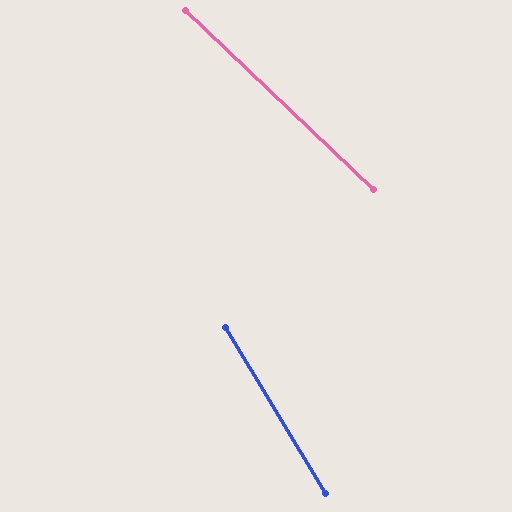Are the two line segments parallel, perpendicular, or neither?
Neither parallel nor perpendicular — they differ by about 15°.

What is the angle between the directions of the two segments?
Approximately 15 degrees.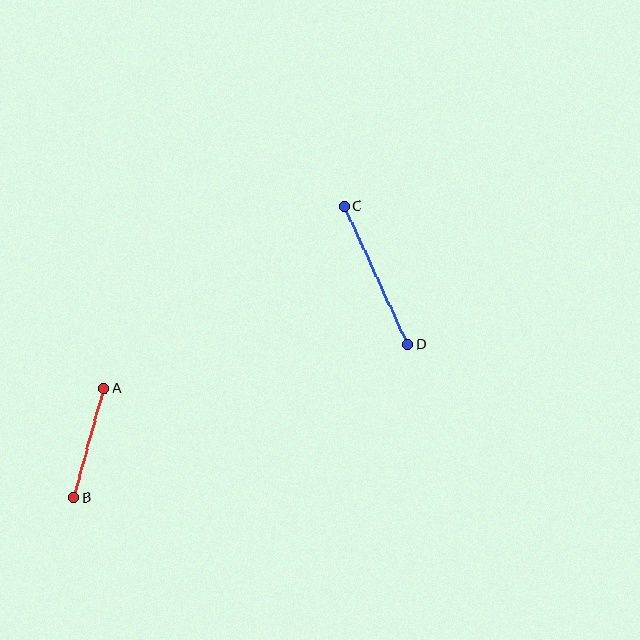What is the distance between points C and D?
The distance is approximately 152 pixels.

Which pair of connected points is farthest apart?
Points C and D are farthest apart.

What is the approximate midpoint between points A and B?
The midpoint is at approximately (89, 443) pixels.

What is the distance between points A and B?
The distance is approximately 113 pixels.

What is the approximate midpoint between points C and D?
The midpoint is at approximately (376, 275) pixels.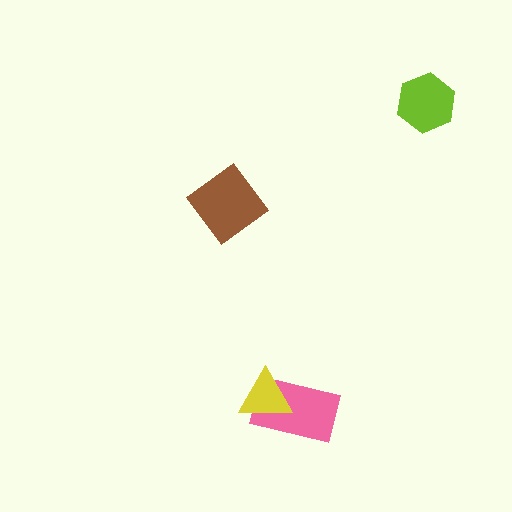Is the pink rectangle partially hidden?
Yes, it is partially covered by another shape.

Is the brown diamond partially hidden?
No, no other shape covers it.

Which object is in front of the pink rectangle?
The yellow triangle is in front of the pink rectangle.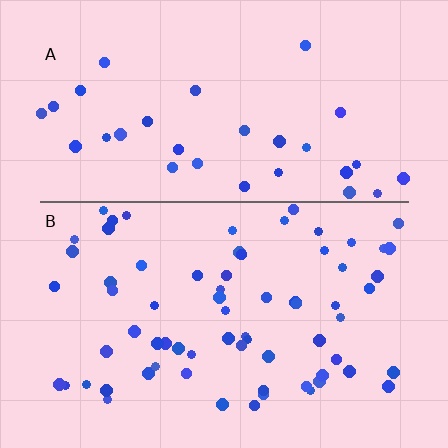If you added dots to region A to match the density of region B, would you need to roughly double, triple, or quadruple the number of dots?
Approximately double.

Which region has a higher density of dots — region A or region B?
B (the bottom).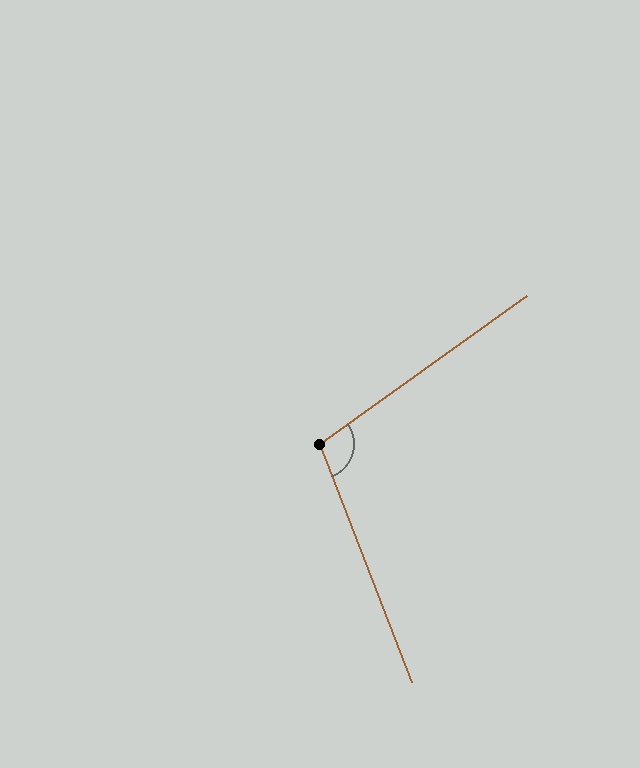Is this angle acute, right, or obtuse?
It is obtuse.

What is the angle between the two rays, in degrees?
Approximately 104 degrees.